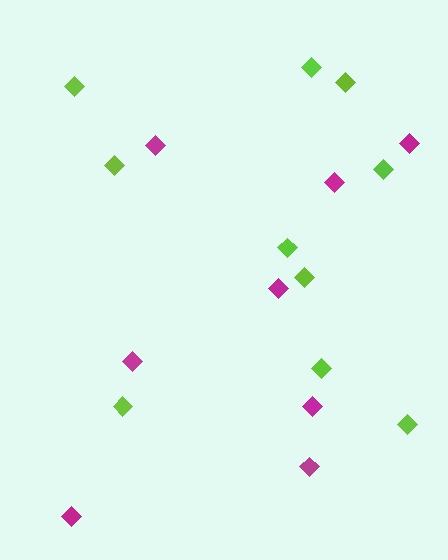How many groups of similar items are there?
There are 2 groups: one group of lime diamonds (10) and one group of magenta diamonds (8).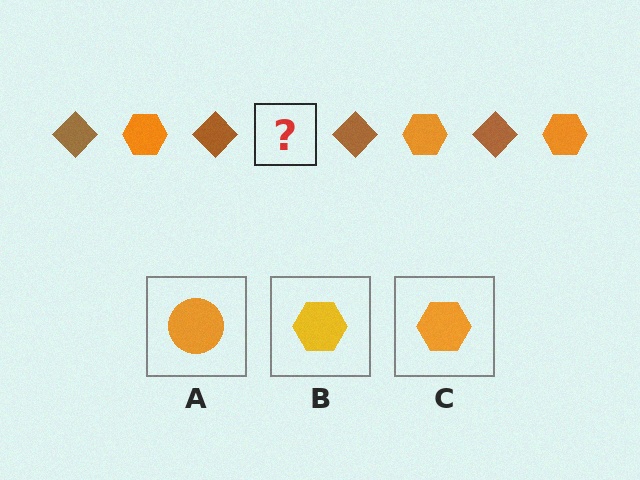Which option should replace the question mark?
Option C.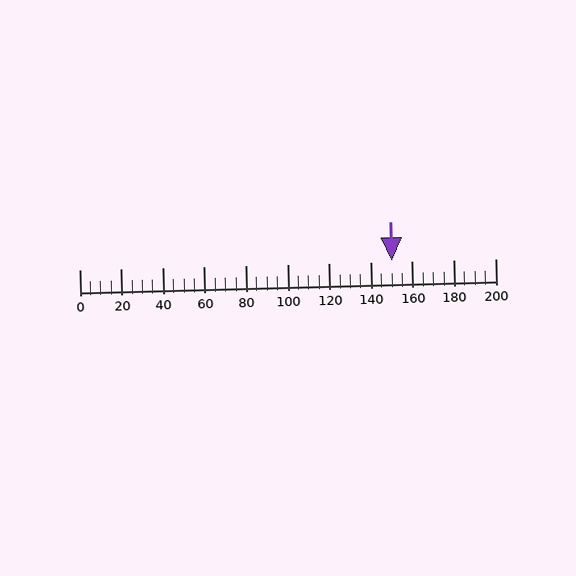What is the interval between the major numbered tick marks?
The major tick marks are spaced 20 units apart.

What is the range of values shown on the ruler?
The ruler shows values from 0 to 200.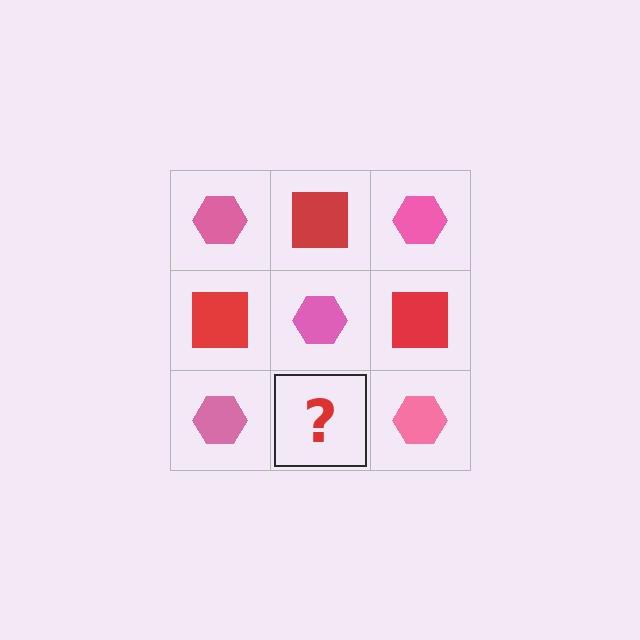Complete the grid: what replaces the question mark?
The question mark should be replaced with a red square.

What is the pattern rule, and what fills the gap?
The rule is that it alternates pink hexagon and red square in a checkerboard pattern. The gap should be filled with a red square.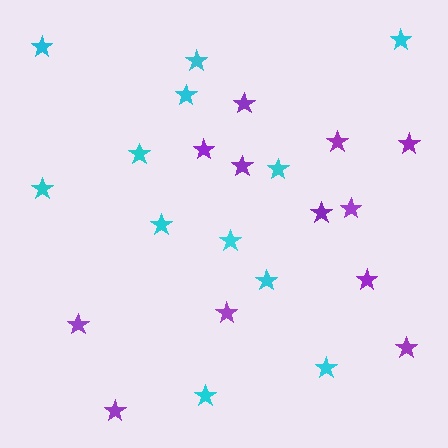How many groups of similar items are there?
There are 2 groups: one group of purple stars (12) and one group of cyan stars (12).